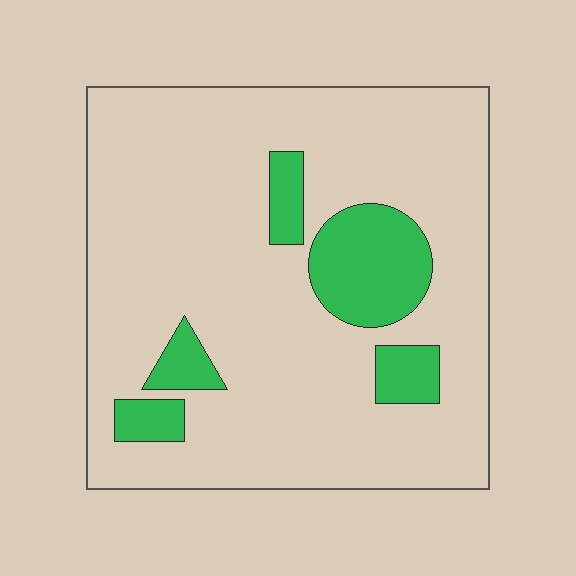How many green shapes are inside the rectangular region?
5.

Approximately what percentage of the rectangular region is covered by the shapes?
Approximately 15%.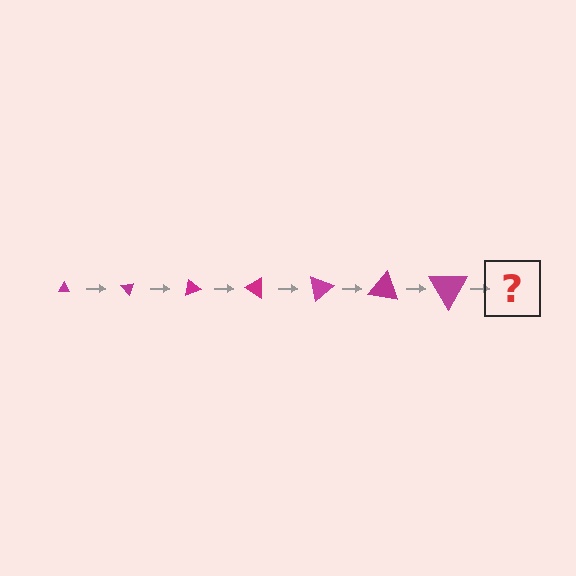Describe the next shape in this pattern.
It should be a triangle, larger than the previous one and rotated 350 degrees from the start.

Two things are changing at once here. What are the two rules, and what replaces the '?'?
The two rules are that the triangle grows larger each step and it rotates 50 degrees each step. The '?' should be a triangle, larger than the previous one and rotated 350 degrees from the start.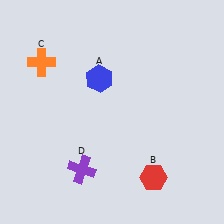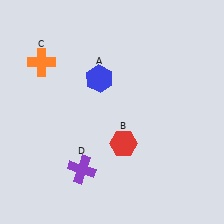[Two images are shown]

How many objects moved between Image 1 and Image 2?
1 object moved between the two images.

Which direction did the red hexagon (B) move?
The red hexagon (B) moved up.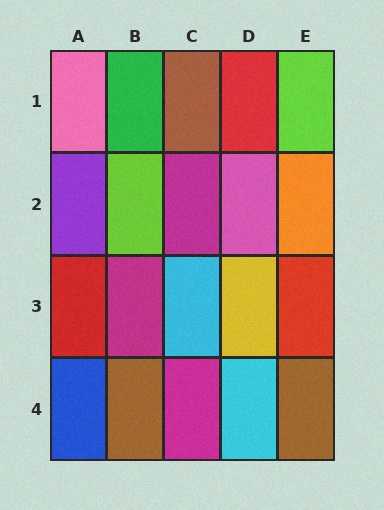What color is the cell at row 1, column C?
Brown.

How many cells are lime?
2 cells are lime.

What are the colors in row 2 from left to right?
Purple, lime, magenta, pink, orange.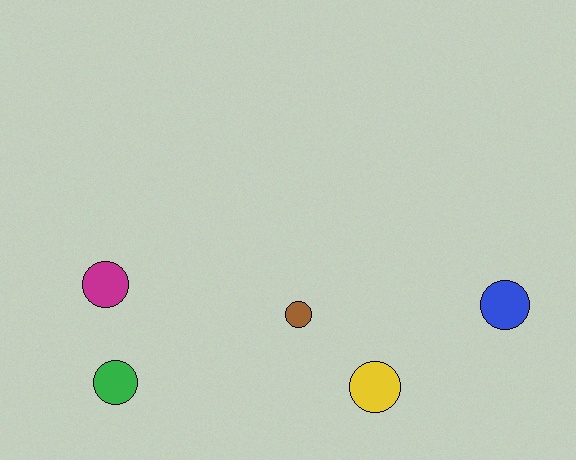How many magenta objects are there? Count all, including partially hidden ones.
There is 1 magenta object.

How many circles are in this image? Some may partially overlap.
There are 5 circles.